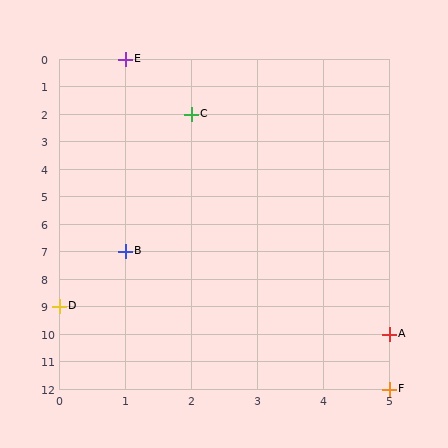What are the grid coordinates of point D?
Point D is at grid coordinates (0, 9).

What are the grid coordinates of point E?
Point E is at grid coordinates (1, 0).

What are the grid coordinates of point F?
Point F is at grid coordinates (5, 12).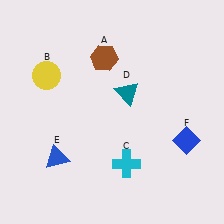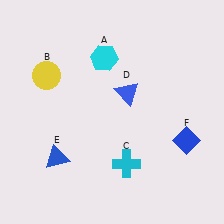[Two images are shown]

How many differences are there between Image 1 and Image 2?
There are 2 differences between the two images.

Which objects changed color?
A changed from brown to cyan. D changed from teal to blue.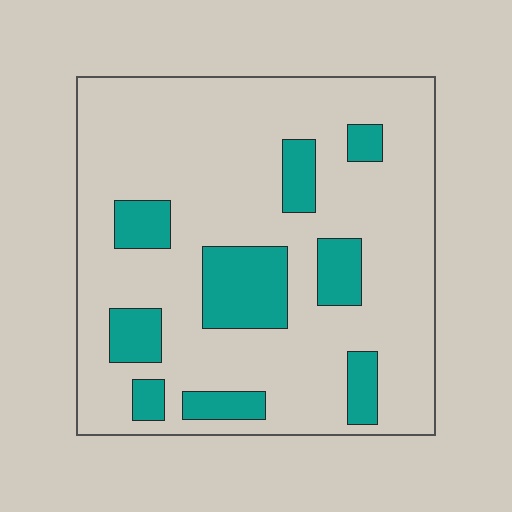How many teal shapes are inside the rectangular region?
9.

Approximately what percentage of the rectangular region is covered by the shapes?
Approximately 20%.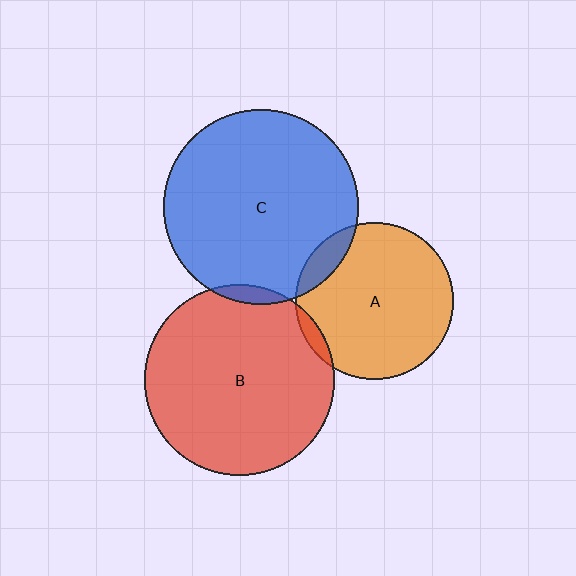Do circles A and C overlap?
Yes.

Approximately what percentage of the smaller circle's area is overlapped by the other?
Approximately 10%.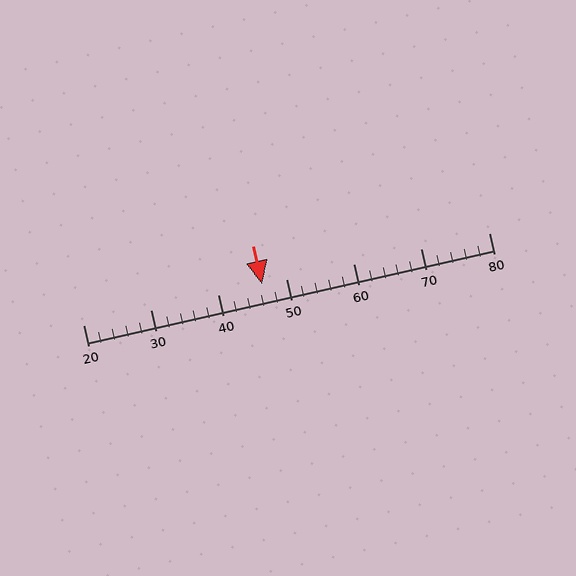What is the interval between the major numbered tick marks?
The major tick marks are spaced 10 units apart.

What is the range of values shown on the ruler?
The ruler shows values from 20 to 80.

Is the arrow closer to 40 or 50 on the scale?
The arrow is closer to 50.